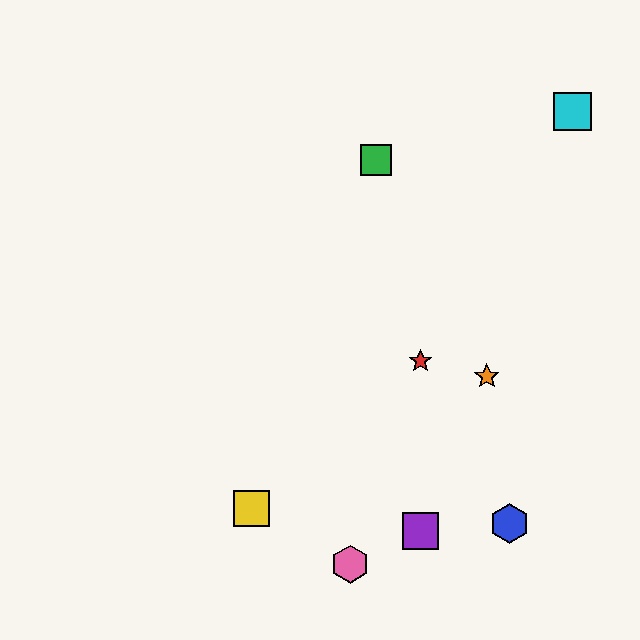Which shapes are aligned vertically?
The red star, the purple square are aligned vertically.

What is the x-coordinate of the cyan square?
The cyan square is at x≈573.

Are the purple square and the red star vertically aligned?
Yes, both are at x≈421.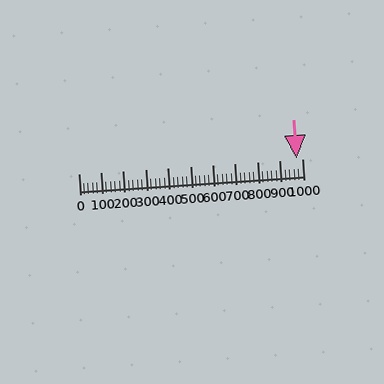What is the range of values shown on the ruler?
The ruler shows values from 0 to 1000.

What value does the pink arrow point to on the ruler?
The pink arrow points to approximately 977.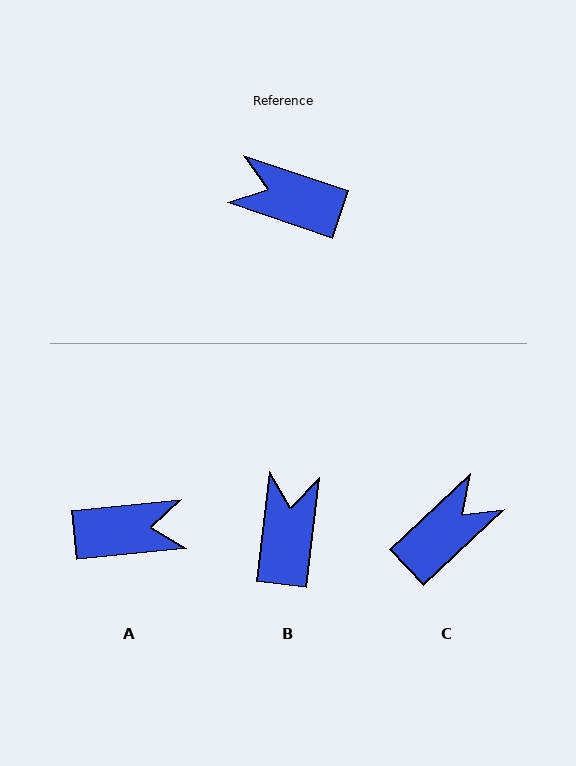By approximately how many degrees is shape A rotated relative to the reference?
Approximately 155 degrees clockwise.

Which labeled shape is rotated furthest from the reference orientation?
A, about 155 degrees away.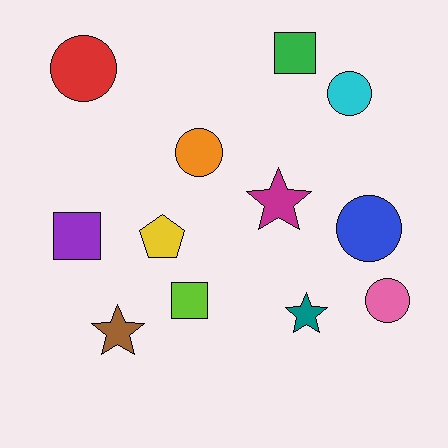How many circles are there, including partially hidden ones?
There are 5 circles.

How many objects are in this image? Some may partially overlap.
There are 12 objects.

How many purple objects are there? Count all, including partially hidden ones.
There is 1 purple object.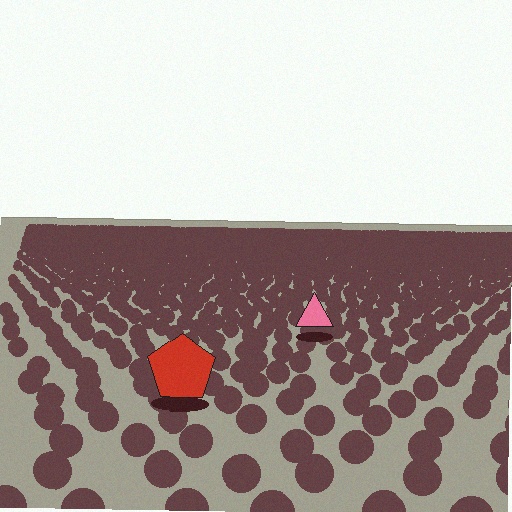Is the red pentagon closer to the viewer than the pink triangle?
Yes. The red pentagon is closer — you can tell from the texture gradient: the ground texture is coarser near it.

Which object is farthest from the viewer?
The pink triangle is farthest from the viewer. It appears smaller and the ground texture around it is denser.